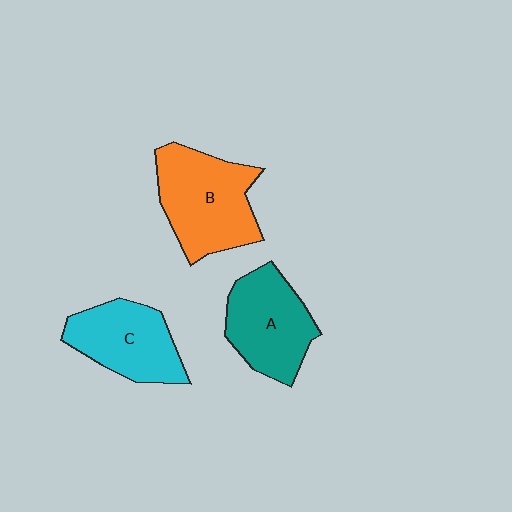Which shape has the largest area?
Shape B (orange).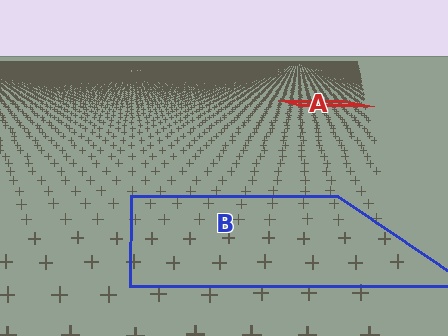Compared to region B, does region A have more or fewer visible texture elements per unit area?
Region A has more texture elements per unit area — they are packed more densely because it is farther away.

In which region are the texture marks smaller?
The texture marks are smaller in region A, because it is farther away.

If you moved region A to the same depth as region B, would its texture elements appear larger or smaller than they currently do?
They would appear larger. At a closer depth, the same texture elements are projected at a bigger on-screen size.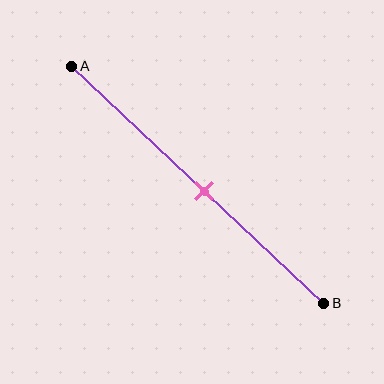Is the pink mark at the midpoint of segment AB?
Yes, the mark is approximately at the midpoint.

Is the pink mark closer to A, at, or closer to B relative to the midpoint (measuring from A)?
The pink mark is approximately at the midpoint of segment AB.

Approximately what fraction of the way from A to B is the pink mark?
The pink mark is approximately 55% of the way from A to B.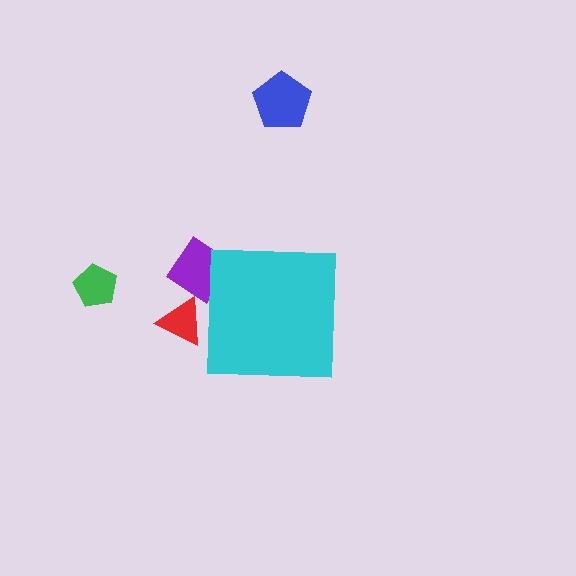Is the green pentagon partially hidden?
No, the green pentagon is fully visible.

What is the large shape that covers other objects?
A cyan square.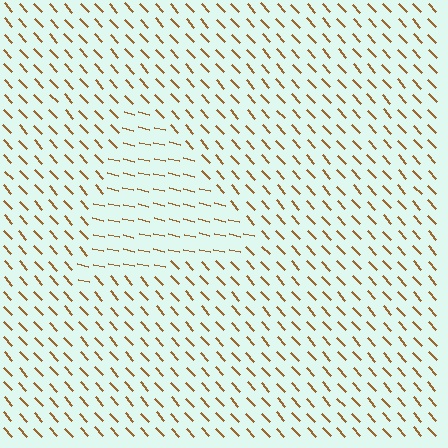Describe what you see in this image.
The image is filled with small brown line segments. A triangle region in the image has lines oriented differently from the surrounding lines, creating a visible texture boundary.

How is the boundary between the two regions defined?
The boundary is defined purely by a change in line orientation (approximately 34 degrees difference). All lines are the same color and thickness.